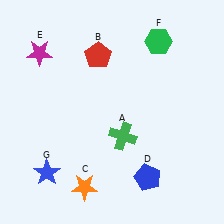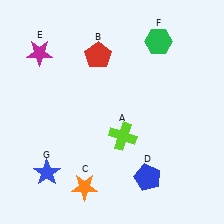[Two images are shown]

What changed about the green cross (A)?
In Image 1, A is green. In Image 2, it changed to lime.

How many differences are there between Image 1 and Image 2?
There is 1 difference between the two images.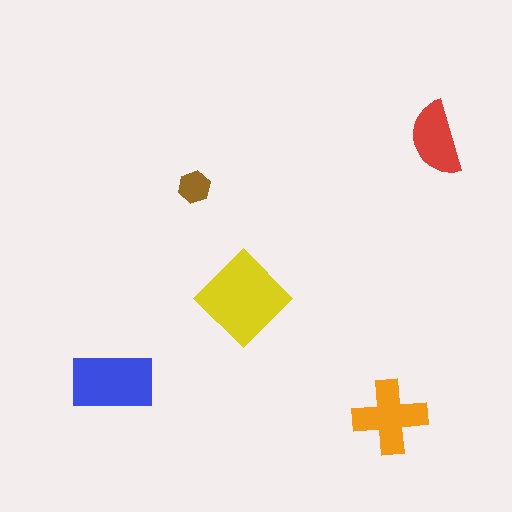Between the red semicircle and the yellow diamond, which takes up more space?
The yellow diamond.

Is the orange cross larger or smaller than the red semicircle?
Larger.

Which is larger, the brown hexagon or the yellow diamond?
The yellow diamond.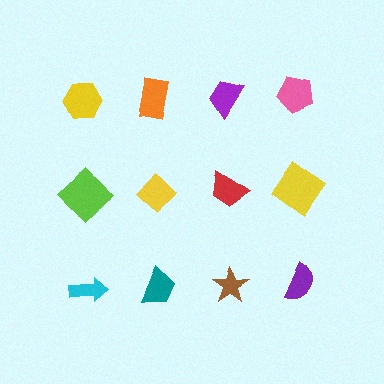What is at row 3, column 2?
A teal trapezoid.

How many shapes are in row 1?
4 shapes.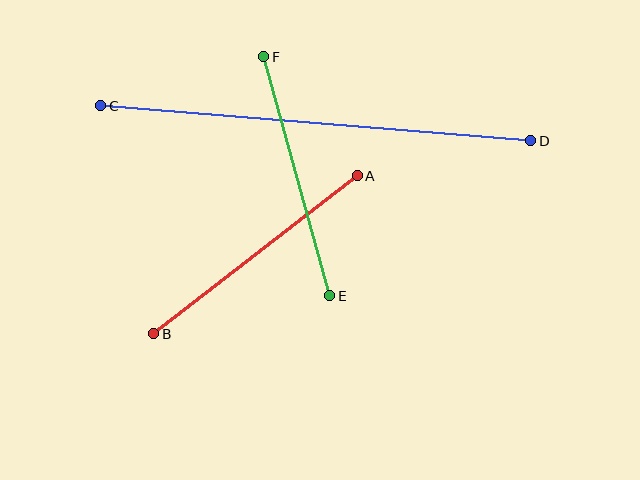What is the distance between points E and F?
The distance is approximately 248 pixels.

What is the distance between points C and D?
The distance is approximately 431 pixels.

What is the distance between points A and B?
The distance is approximately 258 pixels.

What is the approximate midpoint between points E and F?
The midpoint is at approximately (297, 176) pixels.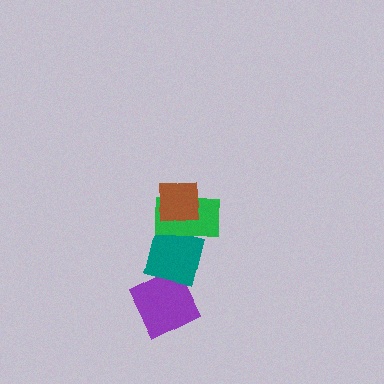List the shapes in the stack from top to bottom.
From top to bottom: the brown square, the green rectangle, the teal square, the purple diamond.